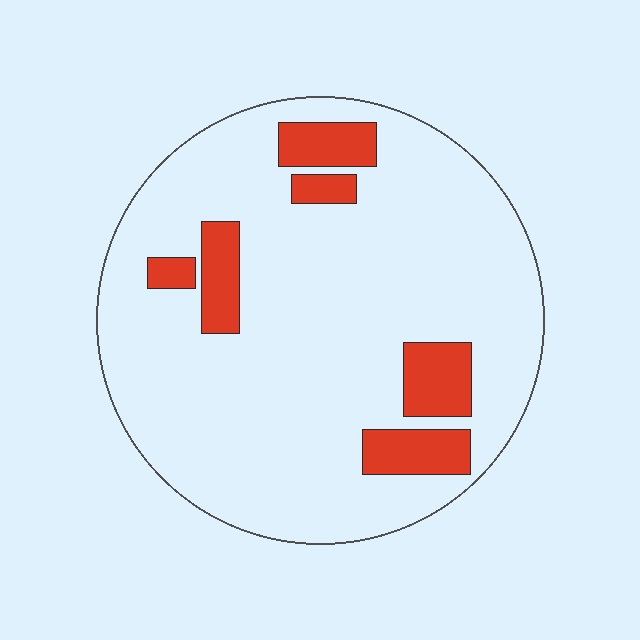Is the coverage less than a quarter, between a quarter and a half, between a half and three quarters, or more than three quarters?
Less than a quarter.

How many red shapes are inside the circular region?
6.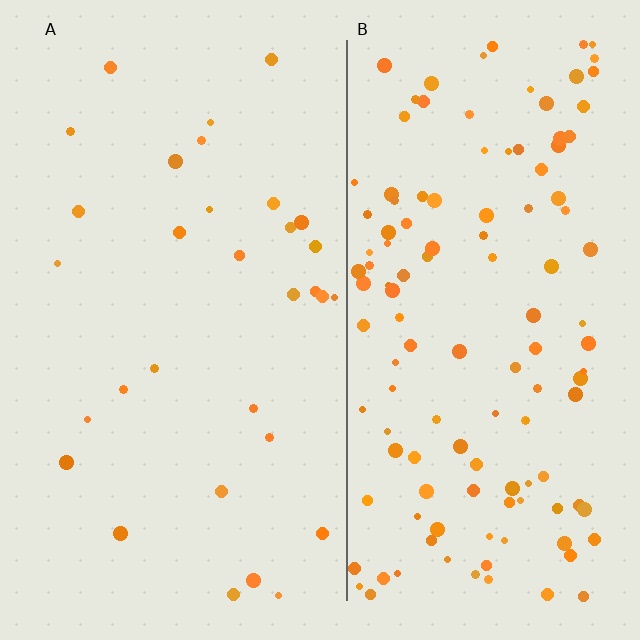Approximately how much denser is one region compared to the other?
Approximately 4.1× — region B over region A.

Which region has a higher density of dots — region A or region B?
B (the right).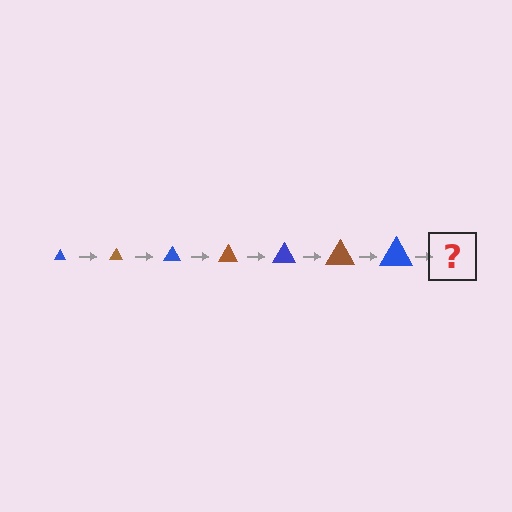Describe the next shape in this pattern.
It should be a brown triangle, larger than the previous one.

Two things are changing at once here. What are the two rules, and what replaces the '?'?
The two rules are that the triangle grows larger each step and the color cycles through blue and brown. The '?' should be a brown triangle, larger than the previous one.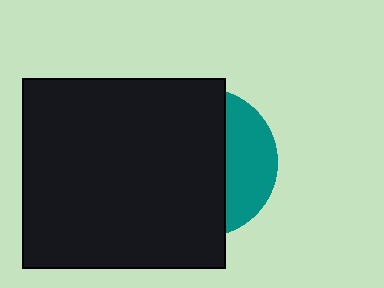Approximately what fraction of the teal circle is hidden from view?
Roughly 69% of the teal circle is hidden behind the black rectangle.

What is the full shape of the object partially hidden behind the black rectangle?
The partially hidden object is a teal circle.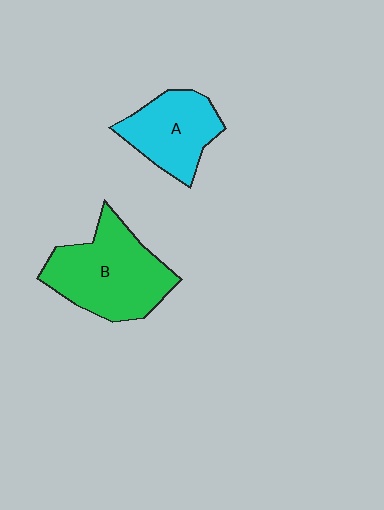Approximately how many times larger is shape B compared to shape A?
Approximately 1.5 times.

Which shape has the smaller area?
Shape A (cyan).